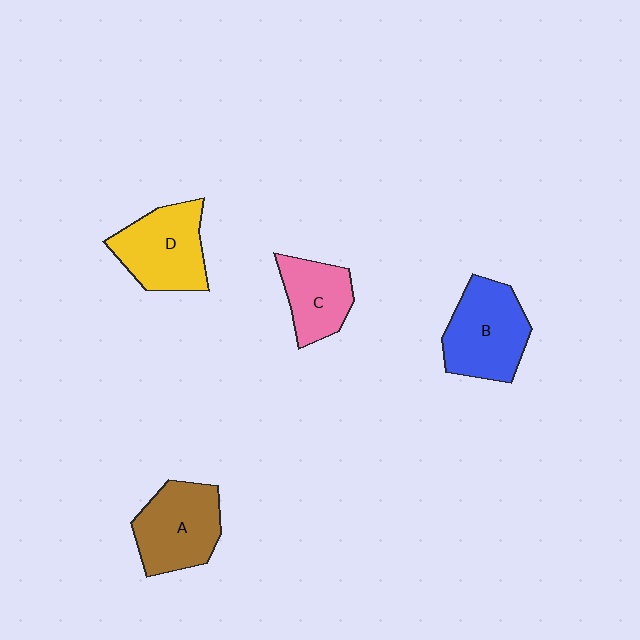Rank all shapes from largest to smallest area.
From largest to smallest: B (blue), D (yellow), A (brown), C (pink).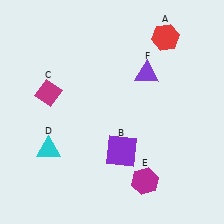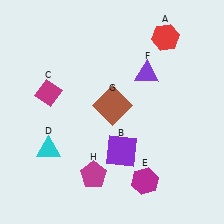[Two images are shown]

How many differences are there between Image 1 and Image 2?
There are 2 differences between the two images.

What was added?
A brown square (G), a magenta pentagon (H) were added in Image 2.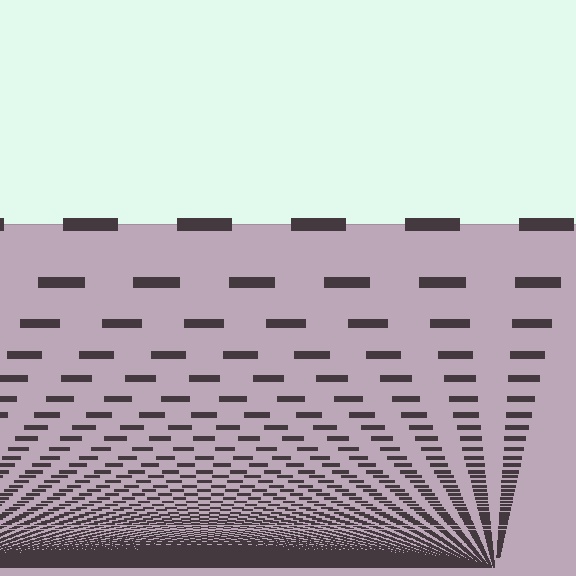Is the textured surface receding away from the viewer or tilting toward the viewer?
The surface appears to tilt toward the viewer. Texture elements get larger and sparser toward the top.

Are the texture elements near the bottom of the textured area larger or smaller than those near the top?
Smaller. The gradient is inverted — elements near the bottom are smaller and denser.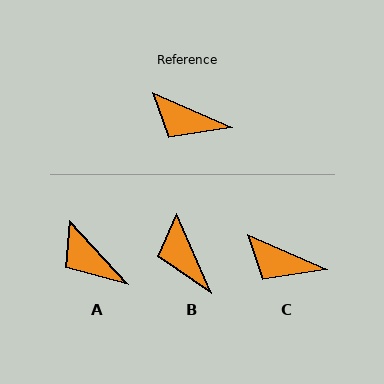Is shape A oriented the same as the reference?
No, it is off by about 23 degrees.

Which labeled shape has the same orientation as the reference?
C.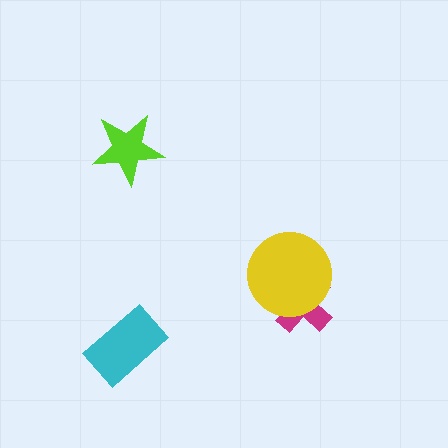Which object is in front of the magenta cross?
The yellow circle is in front of the magenta cross.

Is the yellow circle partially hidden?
No, no other shape covers it.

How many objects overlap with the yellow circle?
1 object overlaps with the yellow circle.